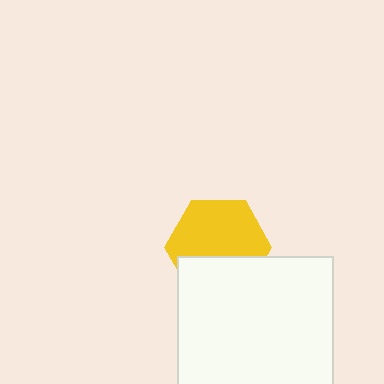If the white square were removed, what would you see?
You would see the complete yellow hexagon.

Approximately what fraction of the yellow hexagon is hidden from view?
Roughly 37% of the yellow hexagon is hidden behind the white square.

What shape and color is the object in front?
The object in front is a white square.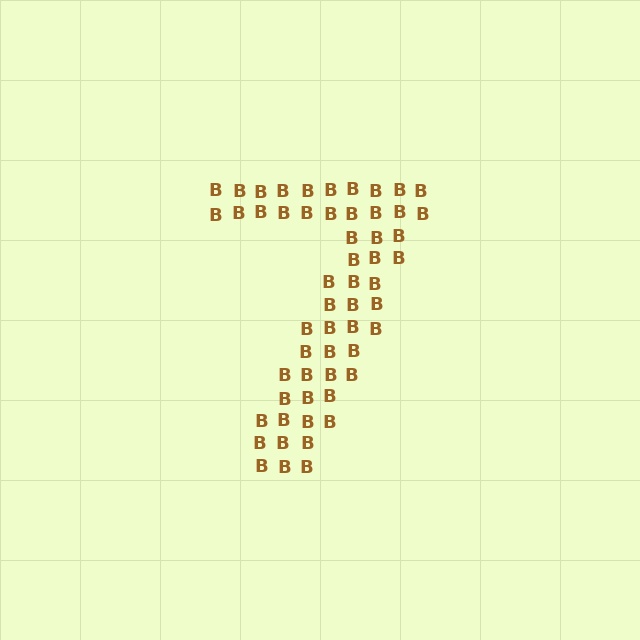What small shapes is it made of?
It is made of small letter B's.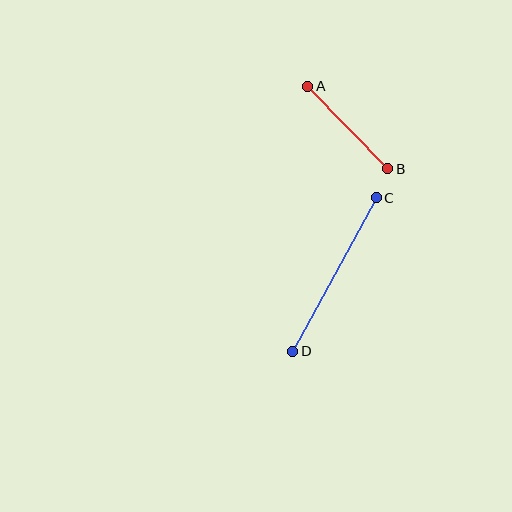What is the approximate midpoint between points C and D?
The midpoint is at approximately (334, 274) pixels.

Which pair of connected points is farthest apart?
Points C and D are farthest apart.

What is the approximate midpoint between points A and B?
The midpoint is at approximately (348, 127) pixels.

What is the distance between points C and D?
The distance is approximately 175 pixels.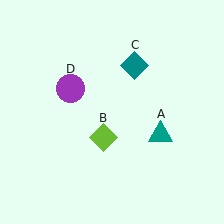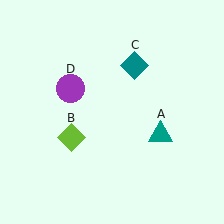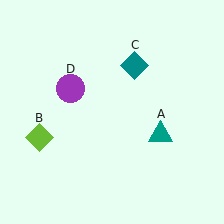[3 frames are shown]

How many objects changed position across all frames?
1 object changed position: lime diamond (object B).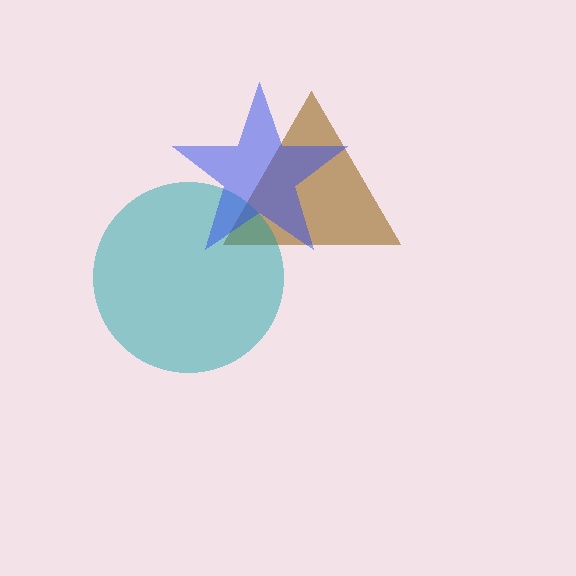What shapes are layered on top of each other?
The layered shapes are: a brown triangle, a teal circle, a blue star.